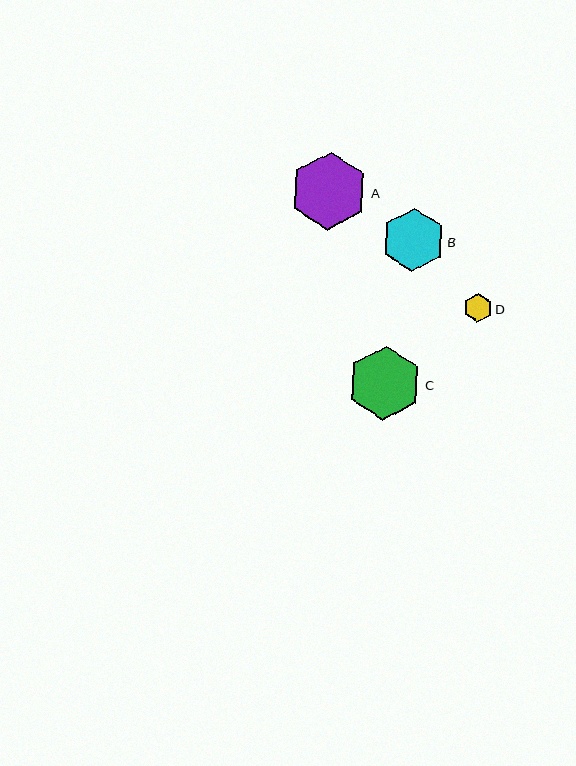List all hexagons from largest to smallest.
From largest to smallest: A, C, B, D.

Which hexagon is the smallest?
Hexagon D is the smallest with a size of approximately 28 pixels.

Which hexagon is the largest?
Hexagon A is the largest with a size of approximately 78 pixels.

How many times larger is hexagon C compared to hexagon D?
Hexagon C is approximately 2.6 times the size of hexagon D.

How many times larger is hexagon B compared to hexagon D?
Hexagon B is approximately 2.2 times the size of hexagon D.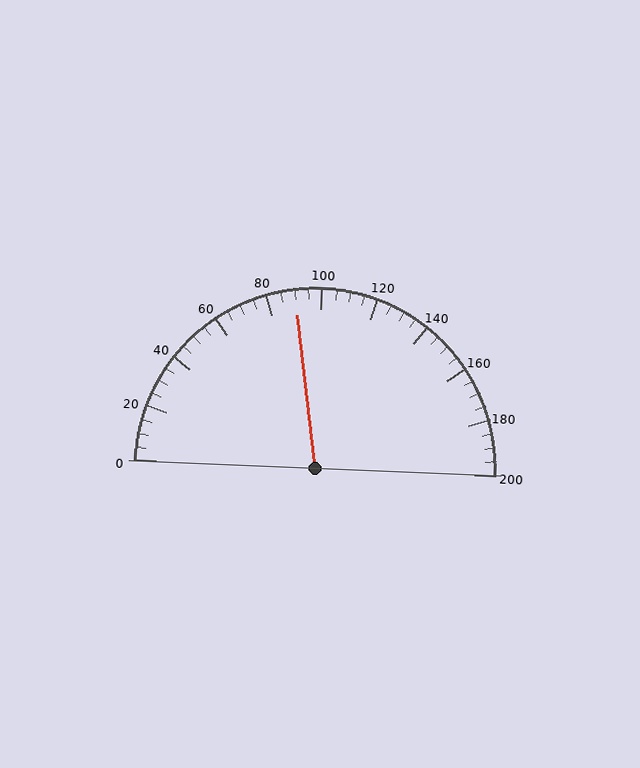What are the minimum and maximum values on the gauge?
The gauge ranges from 0 to 200.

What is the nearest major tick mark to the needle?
The nearest major tick mark is 80.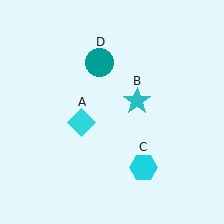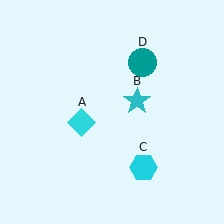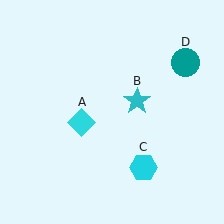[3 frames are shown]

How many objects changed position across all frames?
1 object changed position: teal circle (object D).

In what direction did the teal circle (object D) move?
The teal circle (object D) moved right.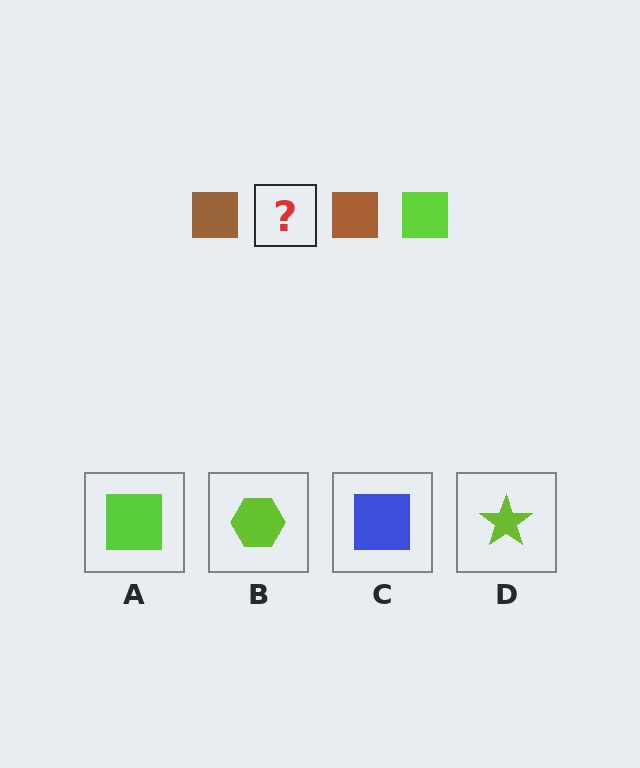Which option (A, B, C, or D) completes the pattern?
A.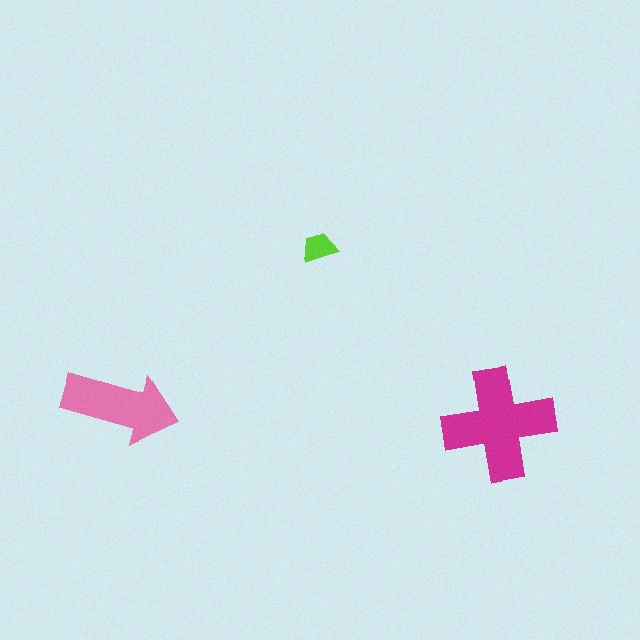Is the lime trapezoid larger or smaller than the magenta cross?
Smaller.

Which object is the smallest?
The lime trapezoid.